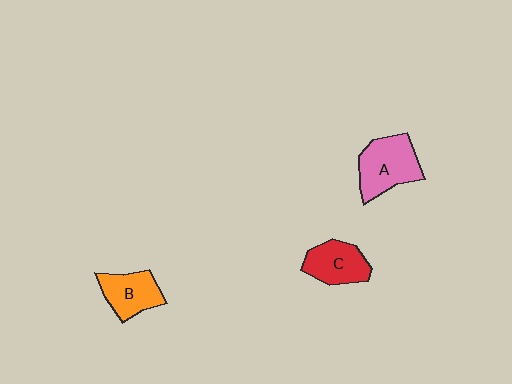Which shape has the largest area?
Shape A (pink).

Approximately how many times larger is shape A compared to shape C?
Approximately 1.3 times.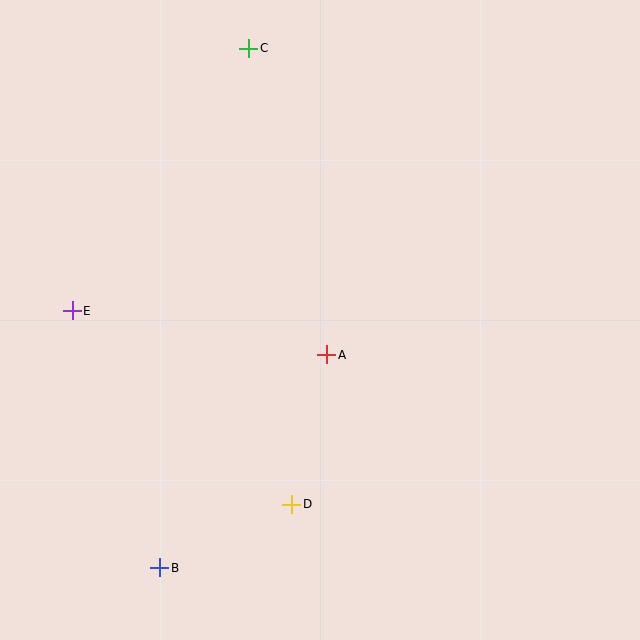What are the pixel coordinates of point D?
Point D is at (292, 504).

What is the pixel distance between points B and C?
The distance between B and C is 527 pixels.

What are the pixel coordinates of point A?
Point A is at (327, 355).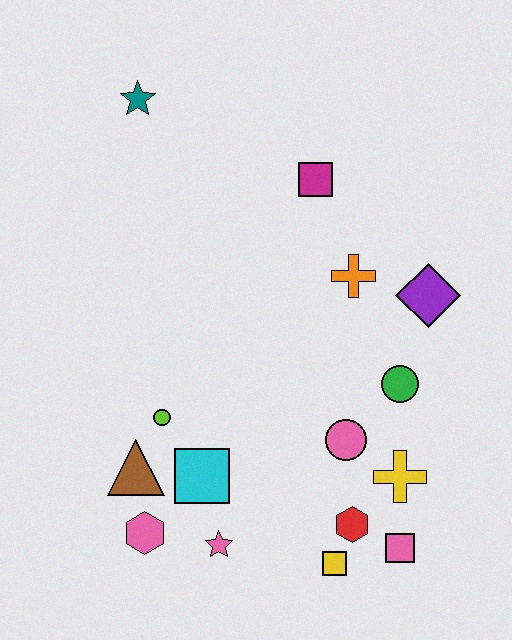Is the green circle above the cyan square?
Yes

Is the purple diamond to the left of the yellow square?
No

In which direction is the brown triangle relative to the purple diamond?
The brown triangle is to the left of the purple diamond.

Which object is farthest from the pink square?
The teal star is farthest from the pink square.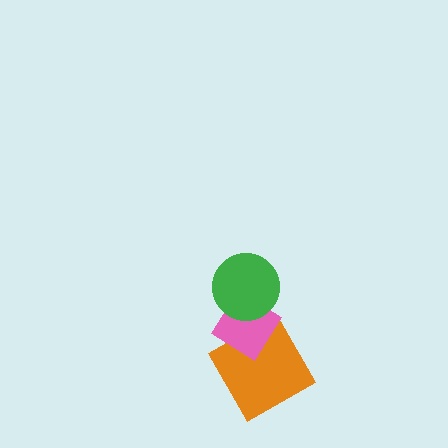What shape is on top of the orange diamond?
The pink diamond is on top of the orange diamond.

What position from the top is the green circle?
The green circle is 1st from the top.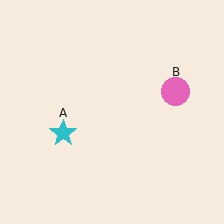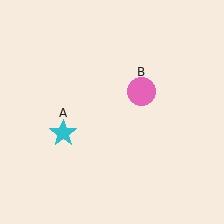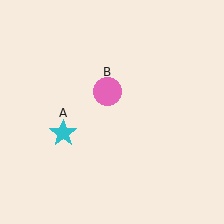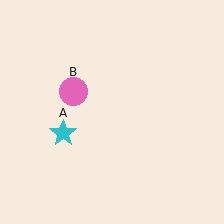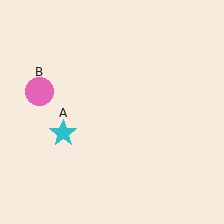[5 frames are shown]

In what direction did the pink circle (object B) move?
The pink circle (object B) moved left.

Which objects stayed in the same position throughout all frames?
Cyan star (object A) remained stationary.